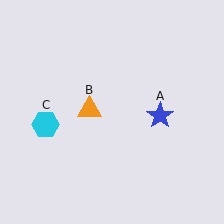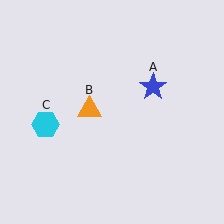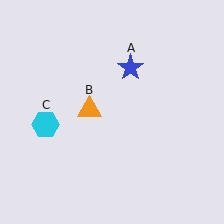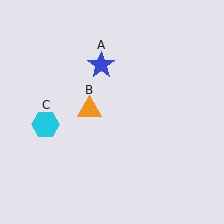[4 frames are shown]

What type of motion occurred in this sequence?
The blue star (object A) rotated counterclockwise around the center of the scene.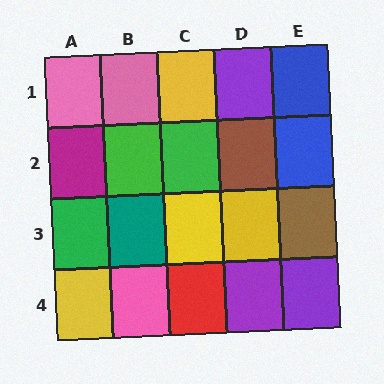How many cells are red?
1 cell is red.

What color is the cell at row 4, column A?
Yellow.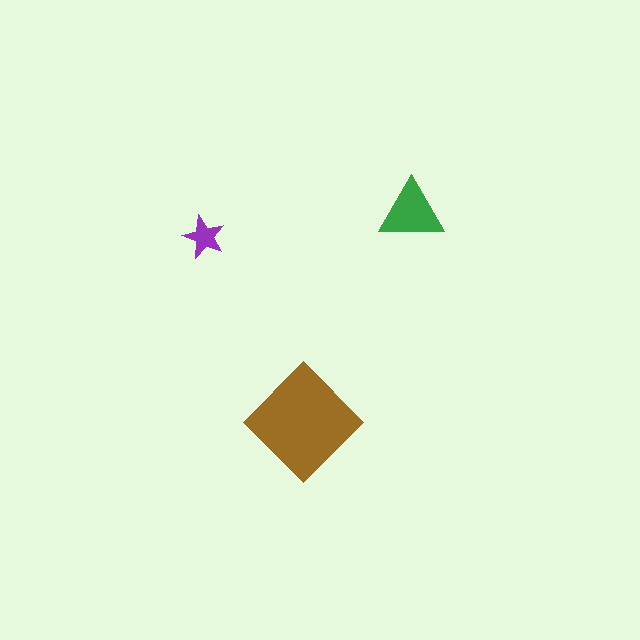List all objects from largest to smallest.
The brown diamond, the green triangle, the purple star.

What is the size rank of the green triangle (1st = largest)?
2nd.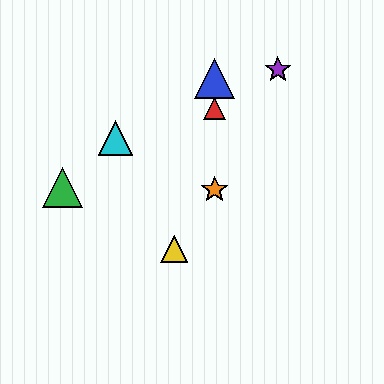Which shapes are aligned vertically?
The red triangle, the blue triangle, the orange star are aligned vertically.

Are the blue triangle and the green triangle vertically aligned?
No, the blue triangle is at x≈215 and the green triangle is at x≈63.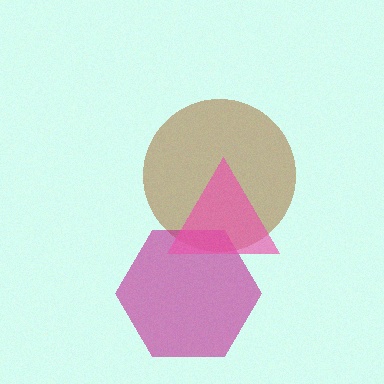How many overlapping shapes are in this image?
There are 3 overlapping shapes in the image.